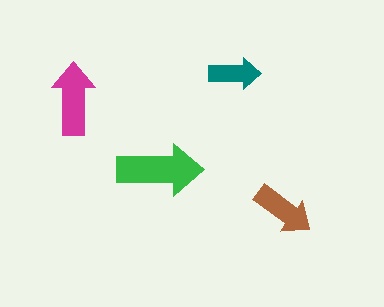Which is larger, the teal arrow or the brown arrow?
The brown one.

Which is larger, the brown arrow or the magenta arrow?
The magenta one.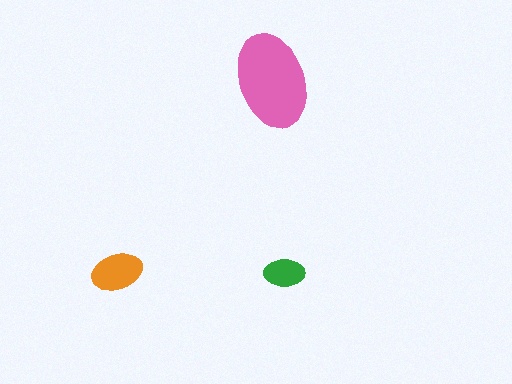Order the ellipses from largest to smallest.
the pink one, the orange one, the green one.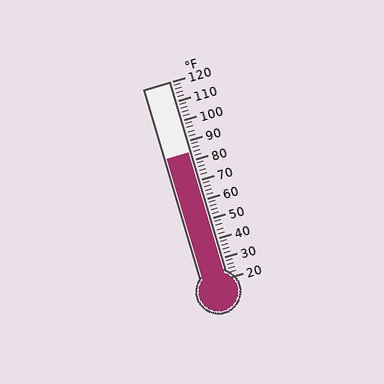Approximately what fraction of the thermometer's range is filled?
The thermometer is filled to approximately 65% of its range.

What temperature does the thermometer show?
The thermometer shows approximately 84°F.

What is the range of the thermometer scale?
The thermometer scale ranges from 20°F to 120°F.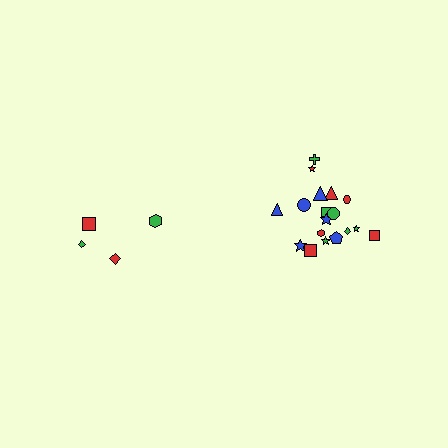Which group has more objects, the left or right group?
The right group.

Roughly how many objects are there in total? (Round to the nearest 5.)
Roughly 20 objects in total.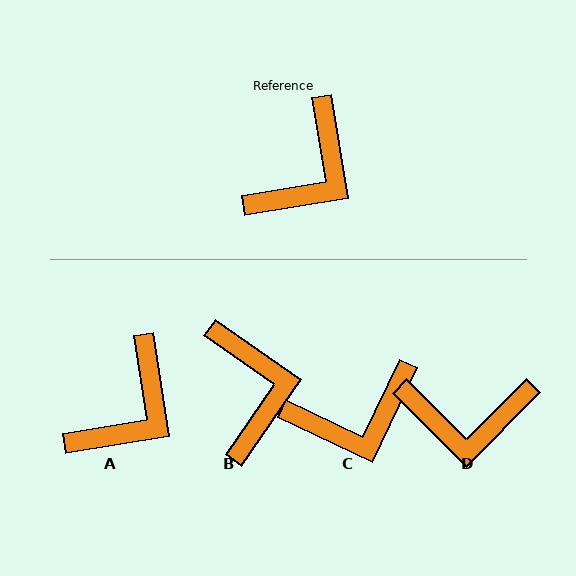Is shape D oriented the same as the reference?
No, it is off by about 54 degrees.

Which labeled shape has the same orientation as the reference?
A.